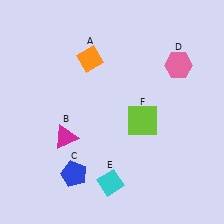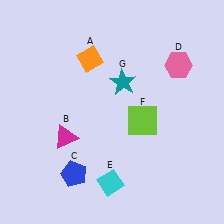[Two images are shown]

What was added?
A teal star (G) was added in Image 2.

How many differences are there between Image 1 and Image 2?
There is 1 difference between the two images.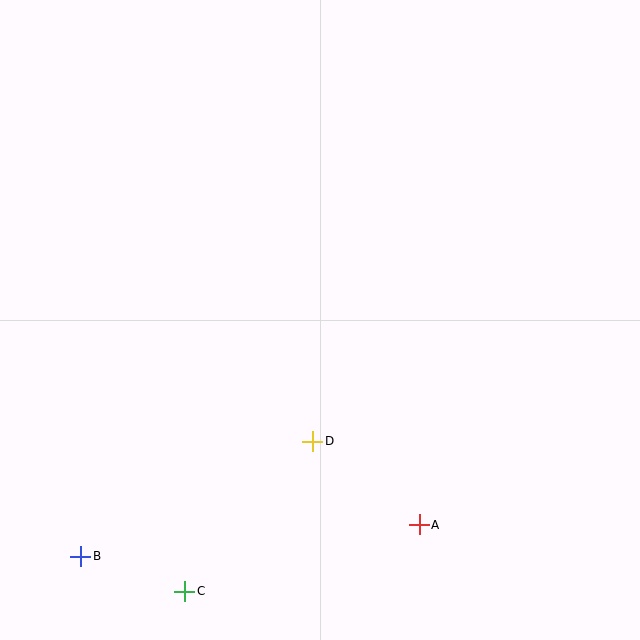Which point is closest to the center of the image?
Point D at (313, 441) is closest to the center.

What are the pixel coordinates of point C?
Point C is at (185, 591).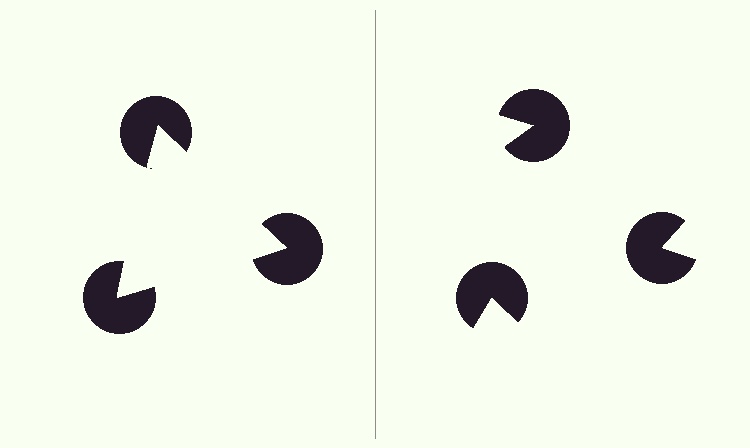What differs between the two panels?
The pac-man discs are positioned identically on both sides; only the wedge orientations differ. On the left they align to a triangle; on the right they are misaligned.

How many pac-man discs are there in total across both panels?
6 — 3 on each side.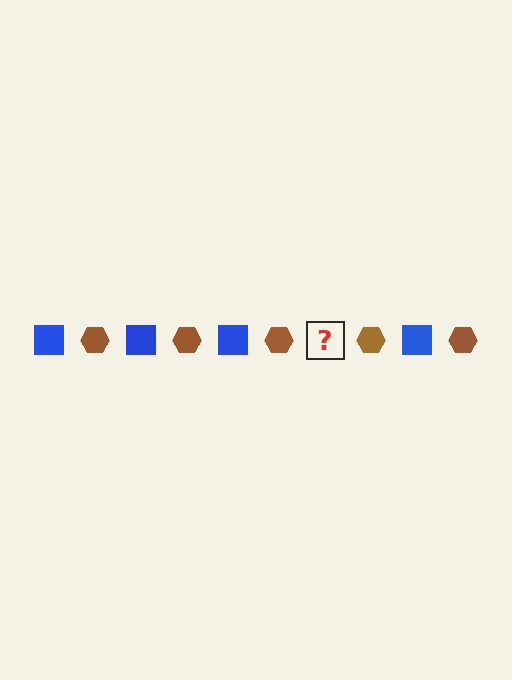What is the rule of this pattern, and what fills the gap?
The rule is that the pattern alternates between blue square and brown hexagon. The gap should be filled with a blue square.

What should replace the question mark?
The question mark should be replaced with a blue square.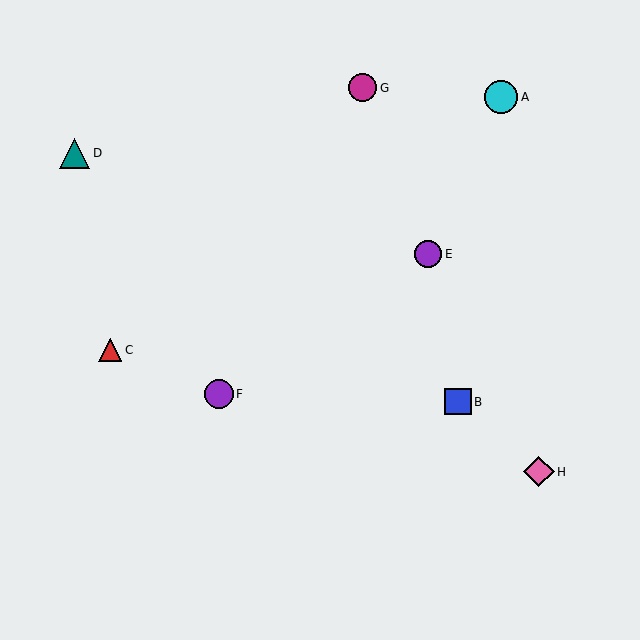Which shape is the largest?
The cyan circle (labeled A) is the largest.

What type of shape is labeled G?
Shape G is a magenta circle.